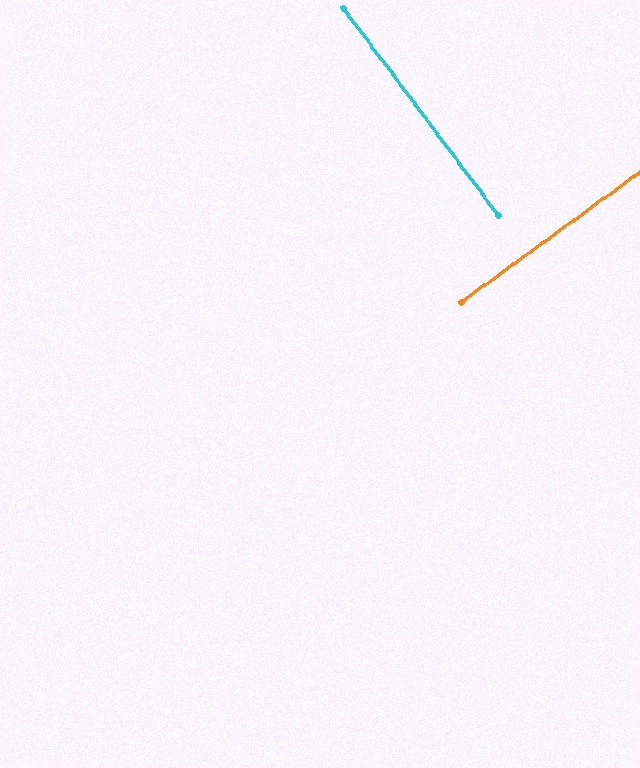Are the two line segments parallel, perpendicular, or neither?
Perpendicular — they meet at approximately 89°.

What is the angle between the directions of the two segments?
Approximately 89 degrees.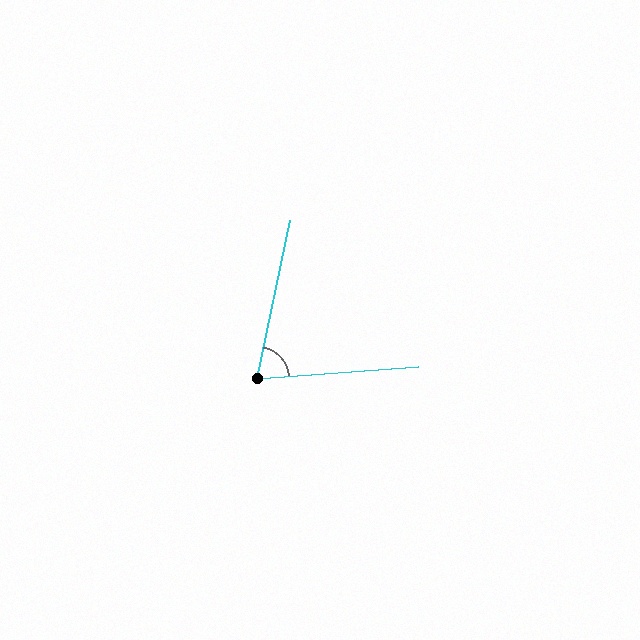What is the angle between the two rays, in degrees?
Approximately 74 degrees.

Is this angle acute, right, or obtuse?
It is acute.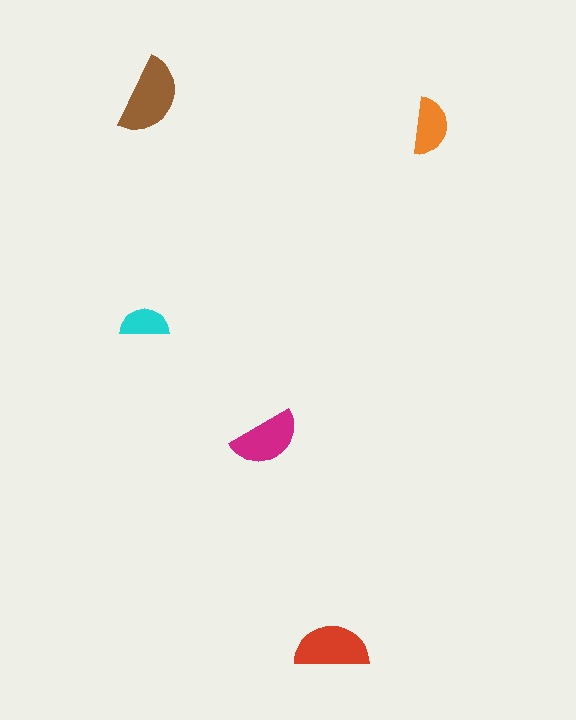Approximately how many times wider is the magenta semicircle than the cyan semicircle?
About 1.5 times wider.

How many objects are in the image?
There are 5 objects in the image.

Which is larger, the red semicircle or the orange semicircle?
The red one.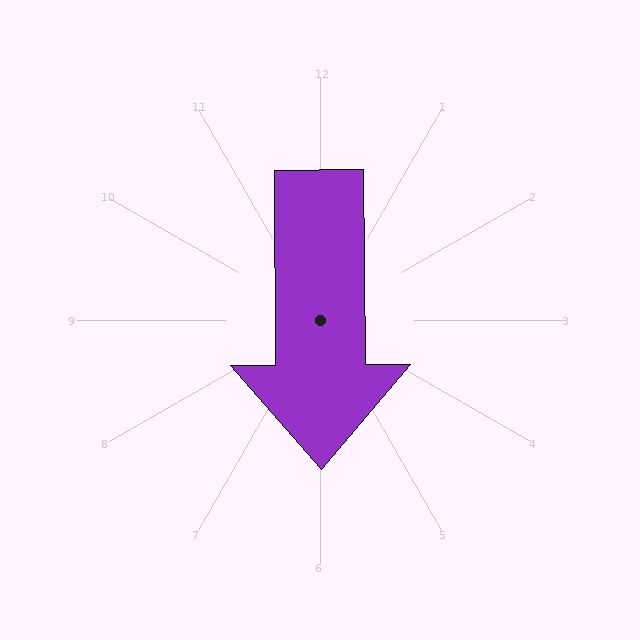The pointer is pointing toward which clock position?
Roughly 6 o'clock.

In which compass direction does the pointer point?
South.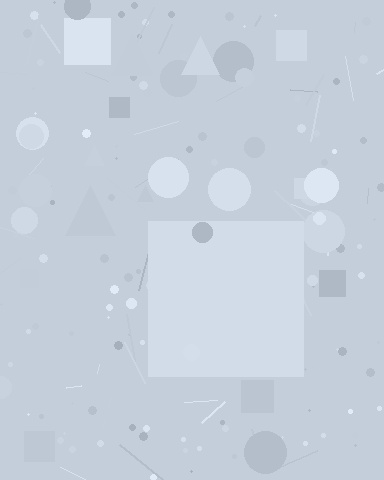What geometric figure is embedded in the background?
A square is embedded in the background.